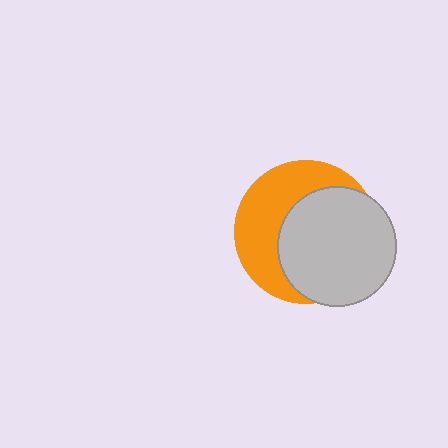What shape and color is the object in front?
The object in front is a light gray circle.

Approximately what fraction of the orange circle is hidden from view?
Roughly 56% of the orange circle is hidden behind the light gray circle.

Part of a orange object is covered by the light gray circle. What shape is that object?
It is a circle.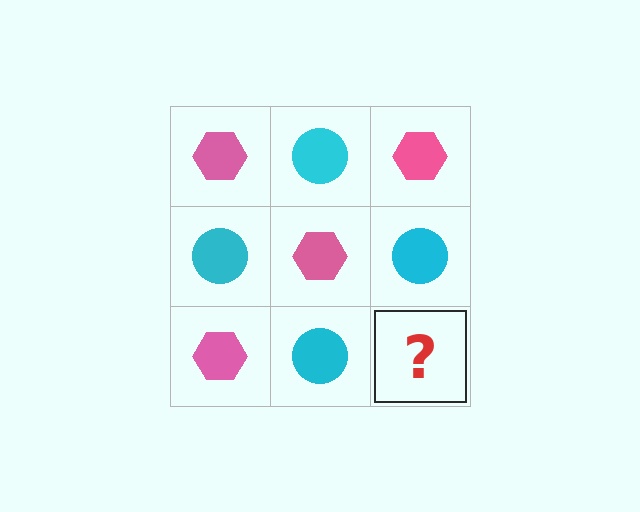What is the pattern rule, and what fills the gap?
The rule is that it alternates pink hexagon and cyan circle in a checkerboard pattern. The gap should be filled with a pink hexagon.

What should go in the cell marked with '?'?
The missing cell should contain a pink hexagon.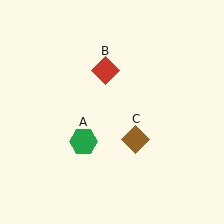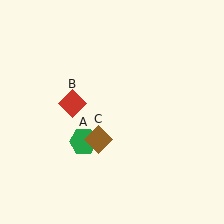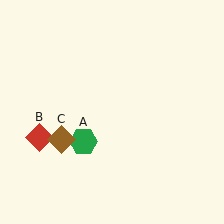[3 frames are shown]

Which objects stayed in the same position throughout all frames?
Green hexagon (object A) remained stationary.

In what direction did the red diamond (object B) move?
The red diamond (object B) moved down and to the left.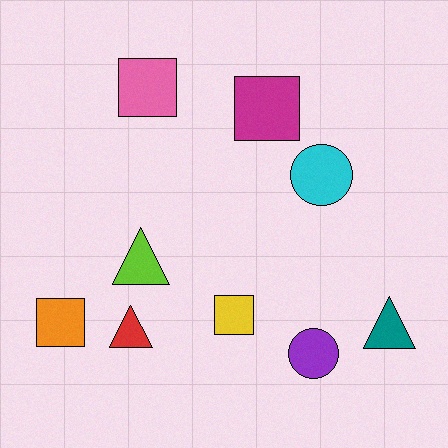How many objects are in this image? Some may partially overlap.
There are 9 objects.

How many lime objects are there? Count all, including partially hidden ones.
There is 1 lime object.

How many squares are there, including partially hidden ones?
There are 4 squares.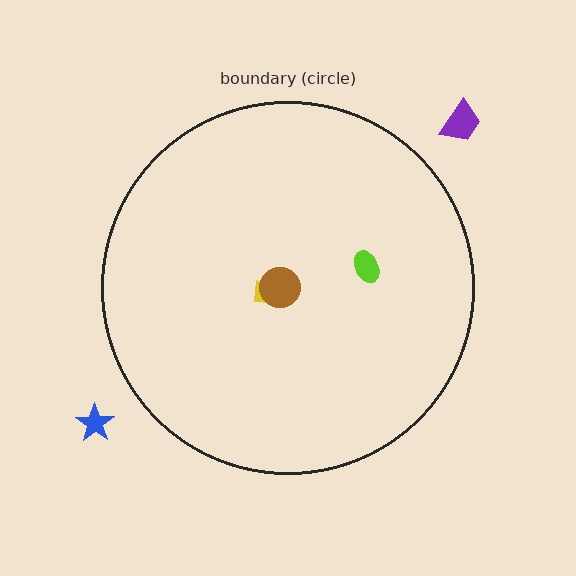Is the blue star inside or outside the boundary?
Outside.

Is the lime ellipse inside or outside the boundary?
Inside.